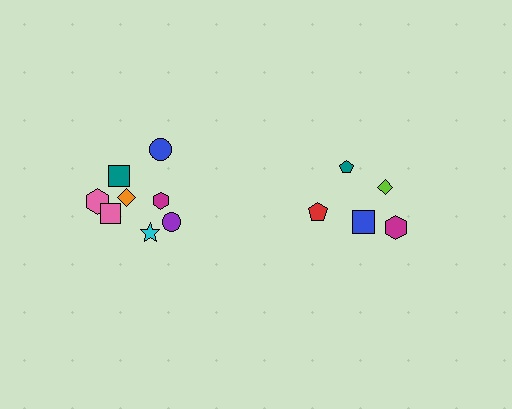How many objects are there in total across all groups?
There are 13 objects.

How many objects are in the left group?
There are 8 objects.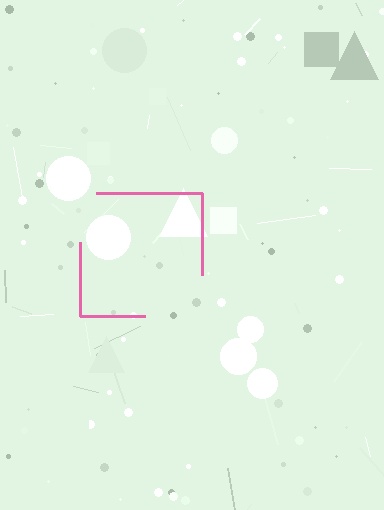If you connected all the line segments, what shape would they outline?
They would outline a square.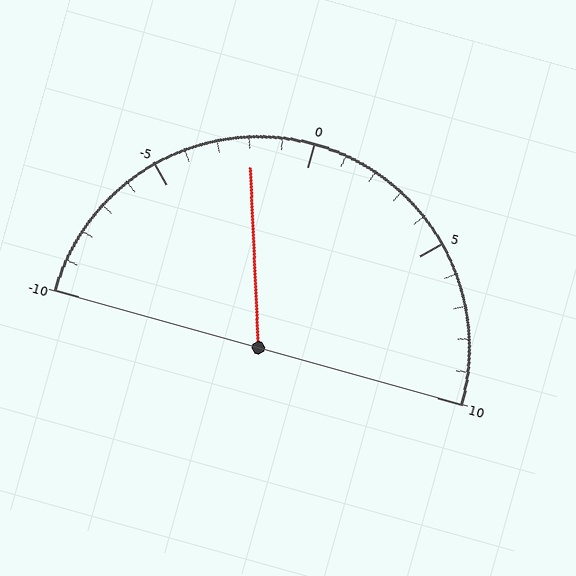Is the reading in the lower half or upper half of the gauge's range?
The reading is in the lower half of the range (-10 to 10).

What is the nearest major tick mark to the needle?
The nearest major tick mark is 0.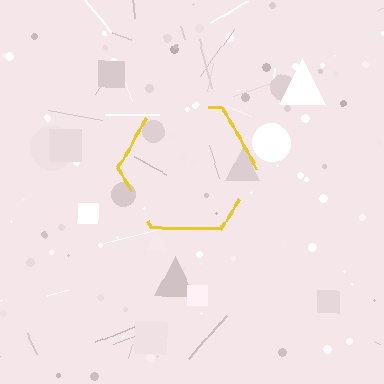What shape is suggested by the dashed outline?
The dashed outline suggests a hexagon.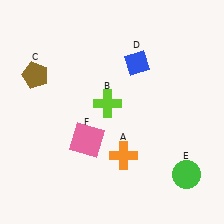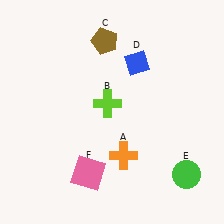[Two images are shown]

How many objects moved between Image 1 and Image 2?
2 objects moved between the two images.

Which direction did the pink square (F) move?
The pink square (F) moved down.